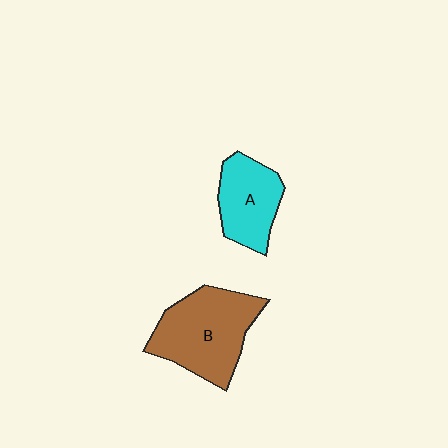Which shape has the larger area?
Shape B (brown).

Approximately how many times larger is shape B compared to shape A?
Approximately 1.5 times.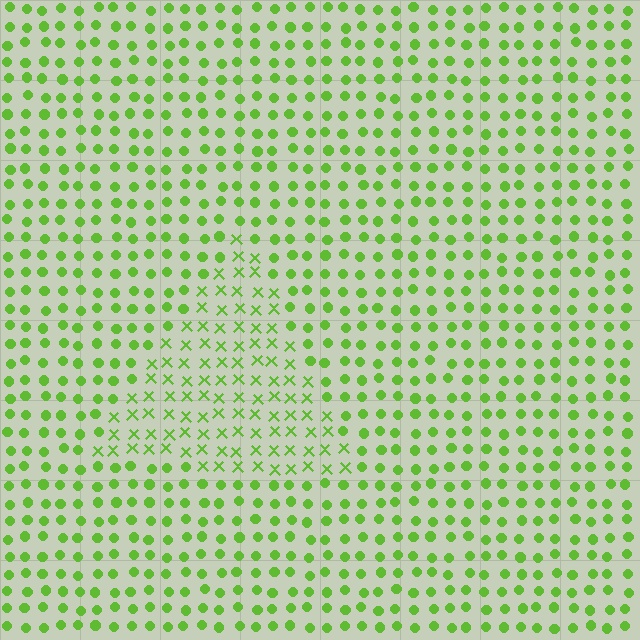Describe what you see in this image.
The image is filled with small lime elements arranged in a uniform grid. A triangle-shaped region contains X marks, while the surrounding area contains circles. The boundary is defined purely by the change in element shape.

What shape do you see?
I see a triangle.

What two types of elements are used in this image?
The image uses X marks inside the triangle region and circles outside it.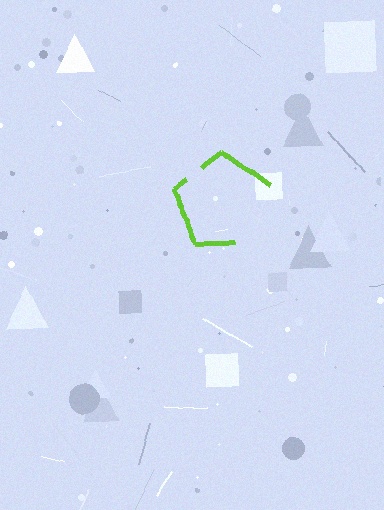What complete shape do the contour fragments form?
The contour fragments form a pentagon.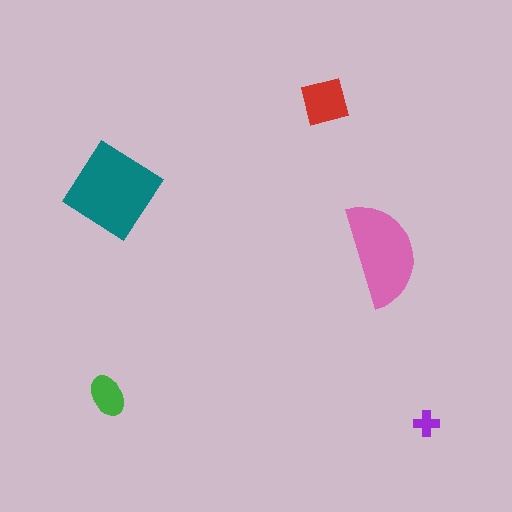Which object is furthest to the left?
The green ellipse is leftmost.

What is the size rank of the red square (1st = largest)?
3rd.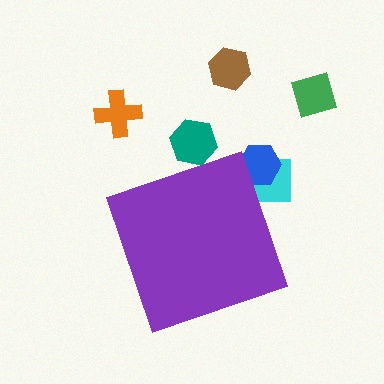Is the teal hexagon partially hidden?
Yes, the teal hexagon is partially hidden behind the purple diamond.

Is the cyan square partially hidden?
Yes, the cyan square is partially hidden behind the purple diamond.